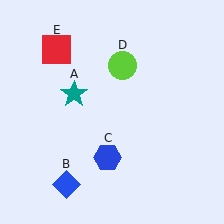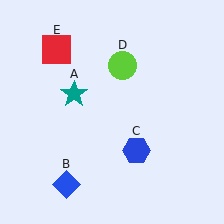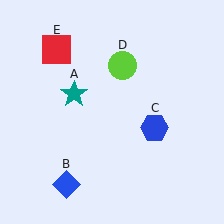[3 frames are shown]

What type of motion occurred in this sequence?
The blue hexagon (object C) rotated counterclockwise around the center of the scene.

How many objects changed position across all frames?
1 object changed position: blue hexagon (object C).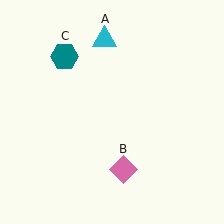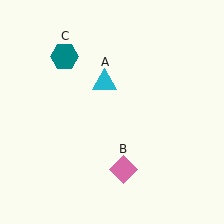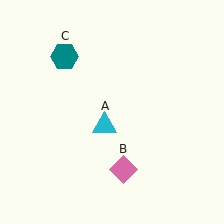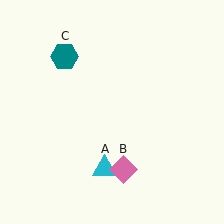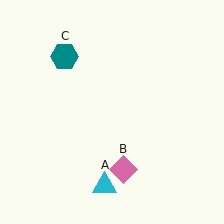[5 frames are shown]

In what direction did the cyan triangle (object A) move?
The cyan triangle (object A) moved down.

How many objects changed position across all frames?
1 object changed position: cyan triangle (object A).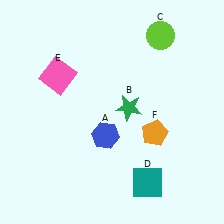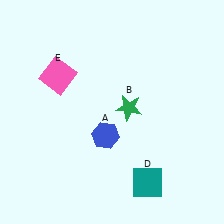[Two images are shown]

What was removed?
The orange pentagon (F), the lime circle (C) were removed in Image 2.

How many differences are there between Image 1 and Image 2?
There are 2 differences between the two images.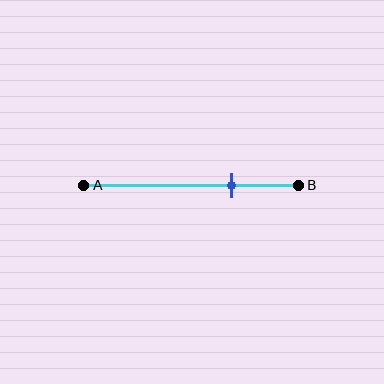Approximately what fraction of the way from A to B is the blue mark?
The blue mark is approximately 70% of the way from A to B.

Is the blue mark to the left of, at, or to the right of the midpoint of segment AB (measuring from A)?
The blue mark is to the right of the midpoint of segment AB.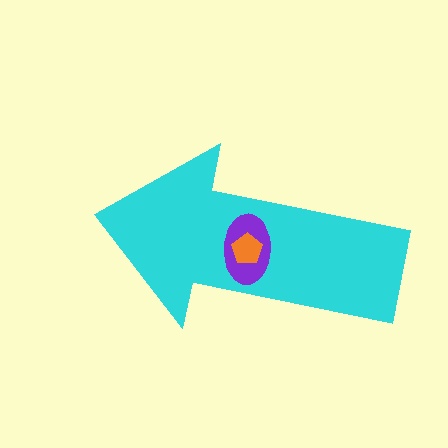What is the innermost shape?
The orange pentagon.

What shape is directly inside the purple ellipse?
The orange pentagon.